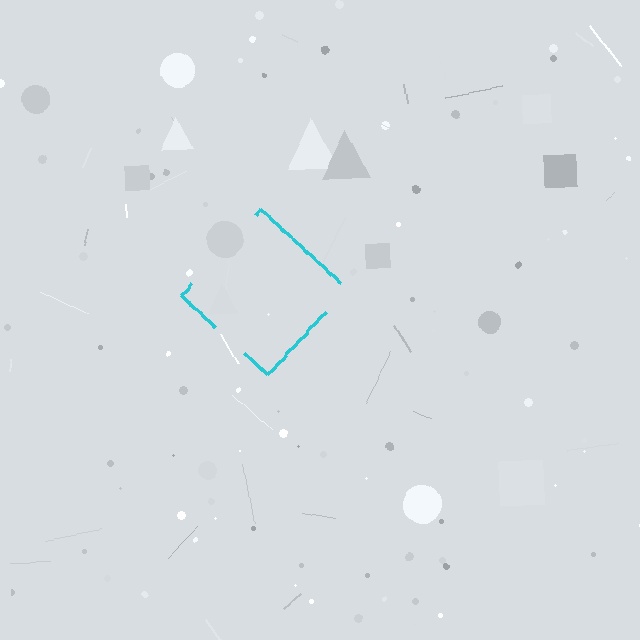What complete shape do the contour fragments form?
The contour fragments form a diamond.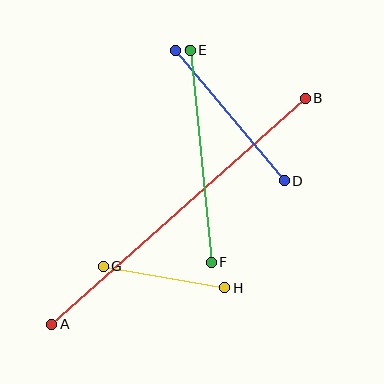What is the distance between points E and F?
The distance is approximately 213 pixels.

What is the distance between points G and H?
The distance is approximately 123 pixels.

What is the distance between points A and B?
The distance is approximately 340 pixels.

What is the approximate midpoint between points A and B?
The midpoint is at approximately (178, 211) pixels.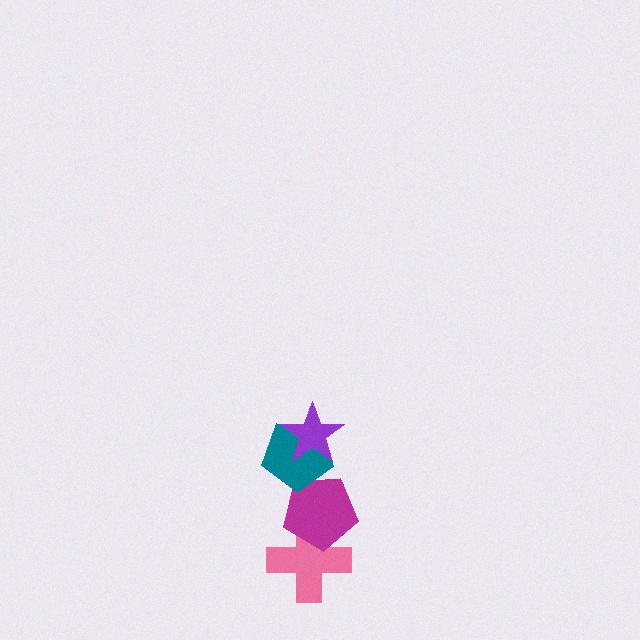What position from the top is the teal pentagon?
The teal pentagon is 2nd from the top.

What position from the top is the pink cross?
The pink cross is 4th from the top.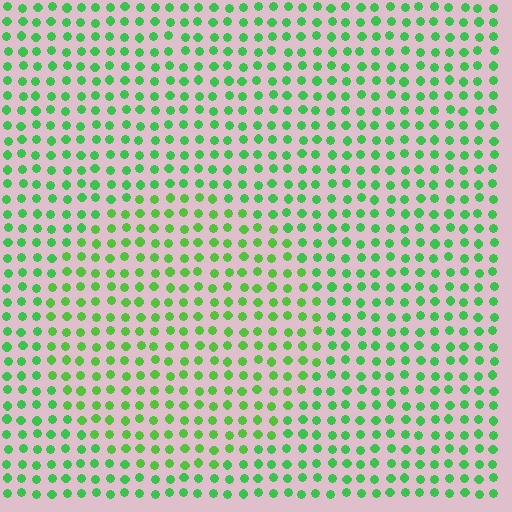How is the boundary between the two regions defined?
The boundary is defined purely by a slight shift in hue (about 19 degrees). Spacing, size, and orientation are identical on both sides.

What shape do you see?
I see a circle.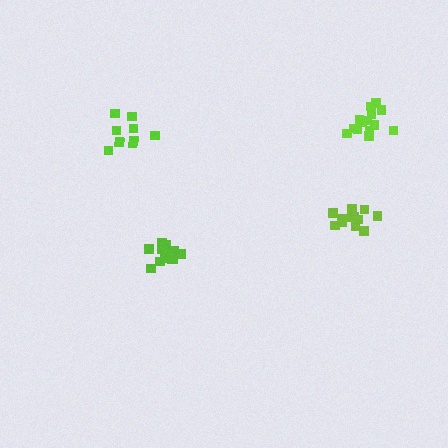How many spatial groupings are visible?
There are 4 spatial groupings.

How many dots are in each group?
Group 1: 10 dots, Group 2: 12 dots, Group 3: 12 dots, Group 4: 14 dots (48 total).